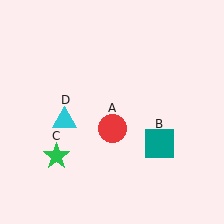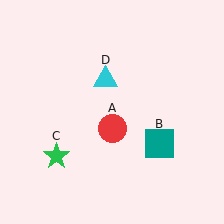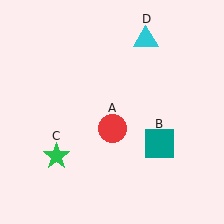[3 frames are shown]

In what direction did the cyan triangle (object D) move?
The cyan triangle (object D) moved up and to the right.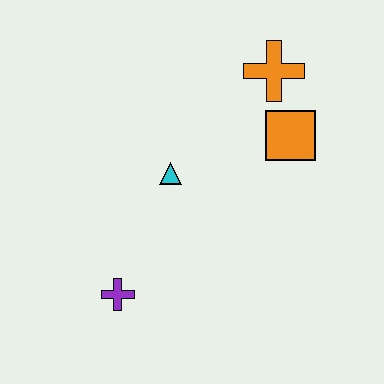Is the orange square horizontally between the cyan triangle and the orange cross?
No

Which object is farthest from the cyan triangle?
The orange cross is farthest from the cyan triangle.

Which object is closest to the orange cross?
The orange square is closest to the orange cross.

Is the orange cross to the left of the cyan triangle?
No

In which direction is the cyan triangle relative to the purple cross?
The cyan triangle is above the purple cross.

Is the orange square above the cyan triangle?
Yes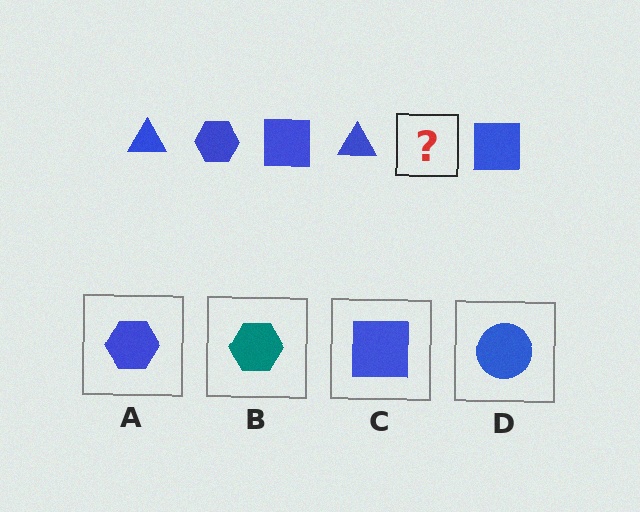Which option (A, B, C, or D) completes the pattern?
A.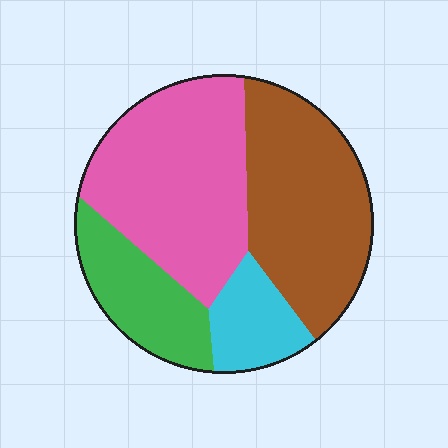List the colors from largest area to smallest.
From largest to smallest: pink, brown, green, cyan.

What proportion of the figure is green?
Green takes up about one sixth (1/6) of the figure.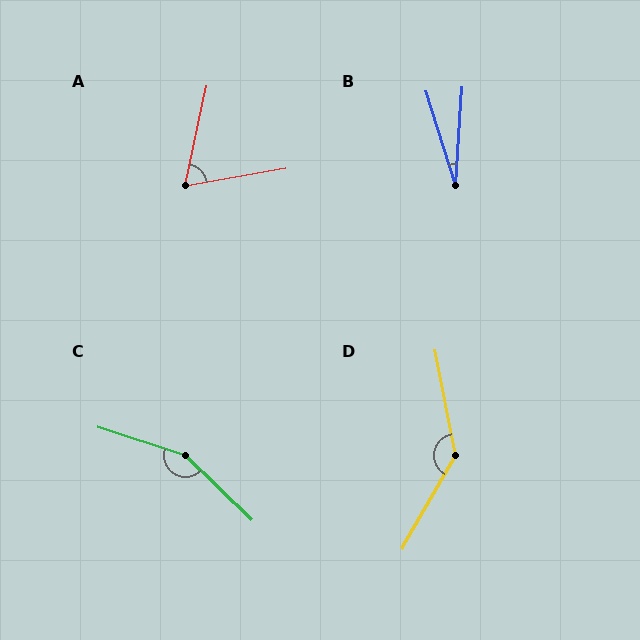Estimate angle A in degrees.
Approximately 68 degrees.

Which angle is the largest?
C, at approximately 154 degrees.